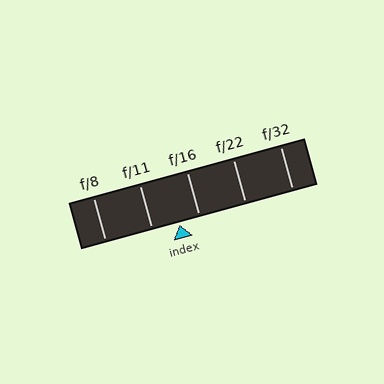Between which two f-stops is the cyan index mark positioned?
The index mark is between f/11 and f/16.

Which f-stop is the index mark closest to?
The index mark is closest to f/16.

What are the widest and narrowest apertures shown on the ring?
The widest aperture shown is f/8 and the narrowest is f/32.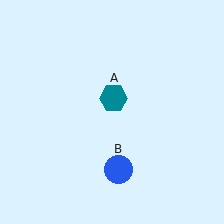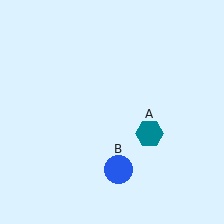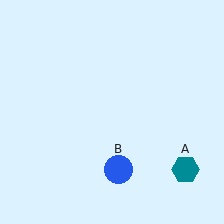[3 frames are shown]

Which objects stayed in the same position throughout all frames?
Blue circle (object B) remained stationary.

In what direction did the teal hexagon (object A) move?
The teal hexagon (object A) moved down and to the right.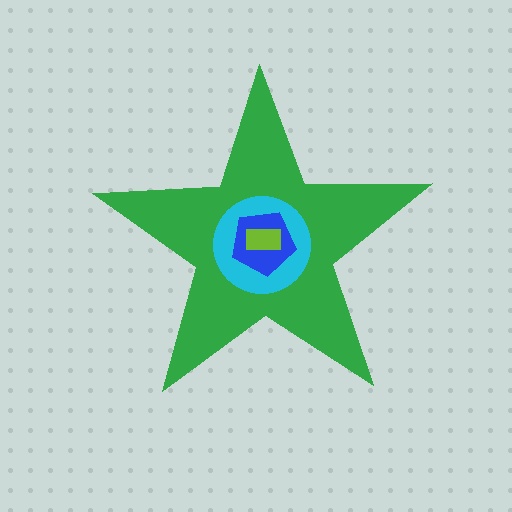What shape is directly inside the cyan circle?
The blue pentagon.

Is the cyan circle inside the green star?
Yes.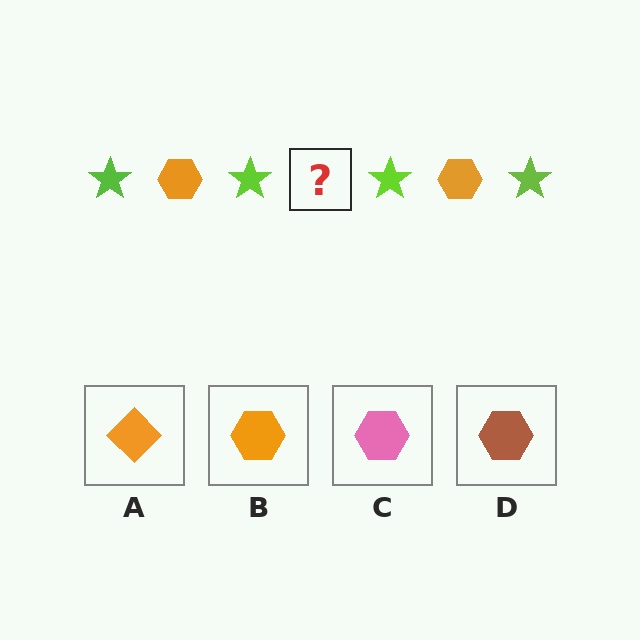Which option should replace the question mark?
Option B.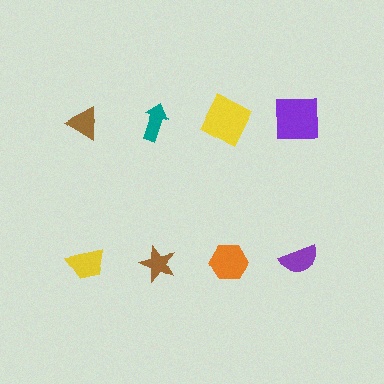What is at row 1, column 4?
A purple square.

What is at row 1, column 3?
A yellow square.